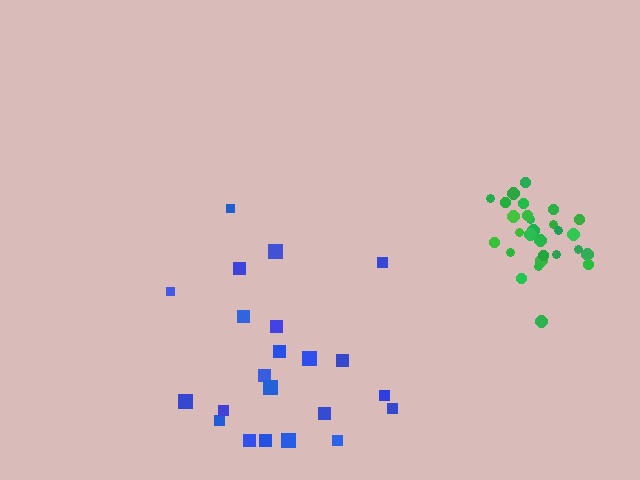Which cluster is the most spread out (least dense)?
Blue.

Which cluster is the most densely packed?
Green.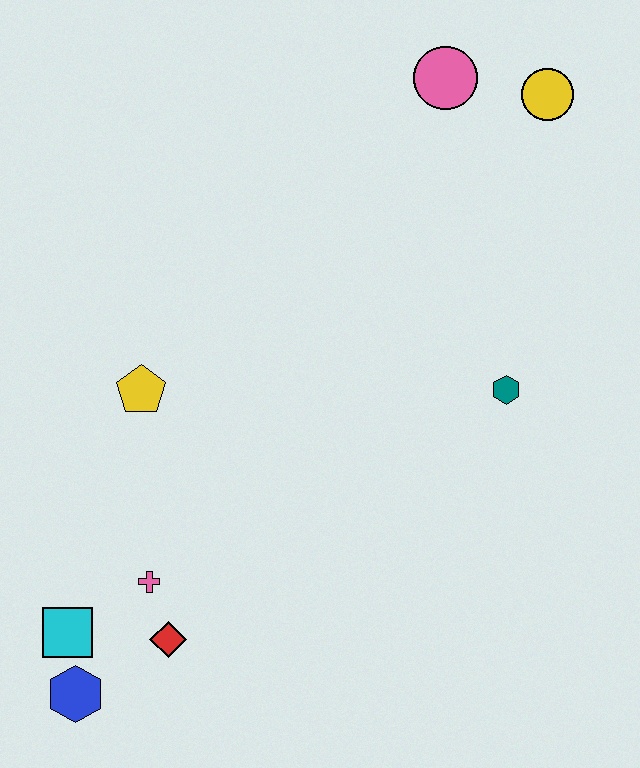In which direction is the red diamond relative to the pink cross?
The red diamond is below the pink cross.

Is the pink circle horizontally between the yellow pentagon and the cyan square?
No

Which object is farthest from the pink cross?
The yellow circle is farthest from the pink cross.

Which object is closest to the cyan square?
The blue hexagon is closest to the cyan square.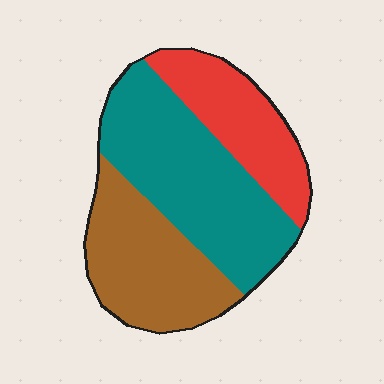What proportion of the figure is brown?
Brown takes up about one third (1/3) of the figure.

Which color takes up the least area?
Red, at roughly 25%.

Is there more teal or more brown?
Teal.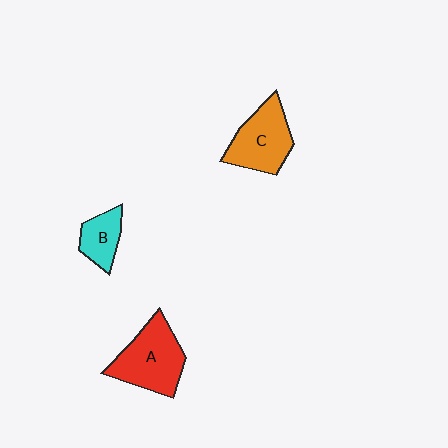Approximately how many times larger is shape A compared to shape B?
Approximately 2.0 times.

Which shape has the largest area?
Shape A (red).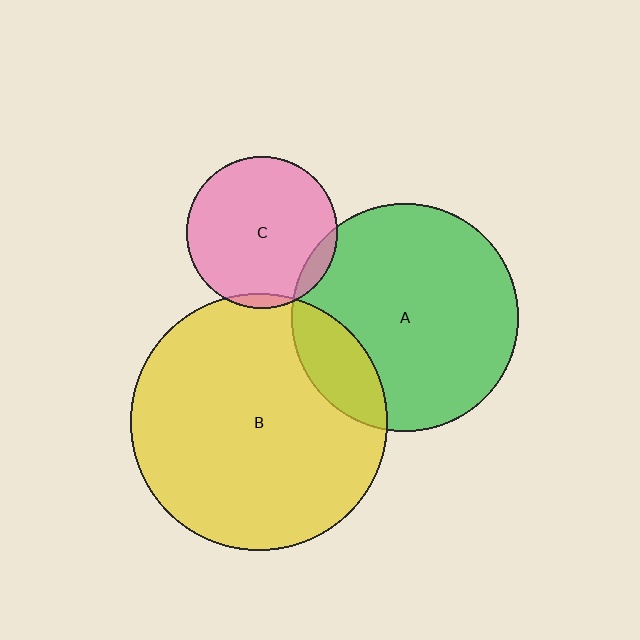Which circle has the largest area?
Circle B (yellow).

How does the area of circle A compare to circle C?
Approximately 2.3 times.